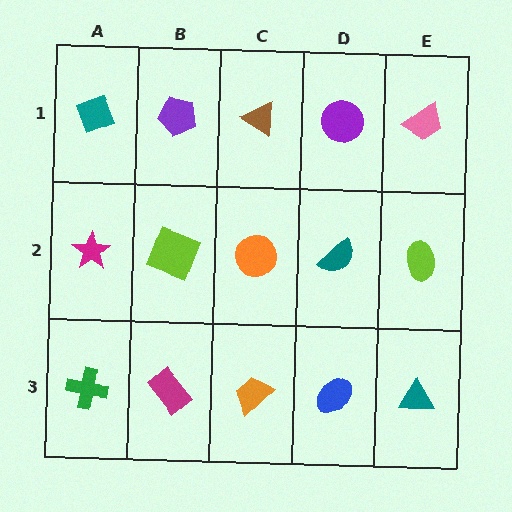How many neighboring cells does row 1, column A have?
2.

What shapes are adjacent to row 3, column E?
A lime ellipse (row 2, column E), a blue ellipse (row 3, column D).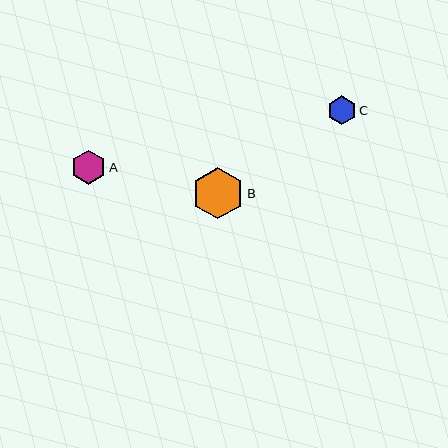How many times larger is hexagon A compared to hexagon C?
Hexagon A is approximately 1.2 times the size of hexagon C.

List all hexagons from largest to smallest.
From largest to smallest: B, A, C.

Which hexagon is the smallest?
Hexagon C is the smallest with a size of approximately 29 pixels.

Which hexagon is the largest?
Hexagon B is the largest with a size of approximately 52 pixels.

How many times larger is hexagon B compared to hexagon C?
Hexagon B is approximately 1.8 times the size of hexagon C.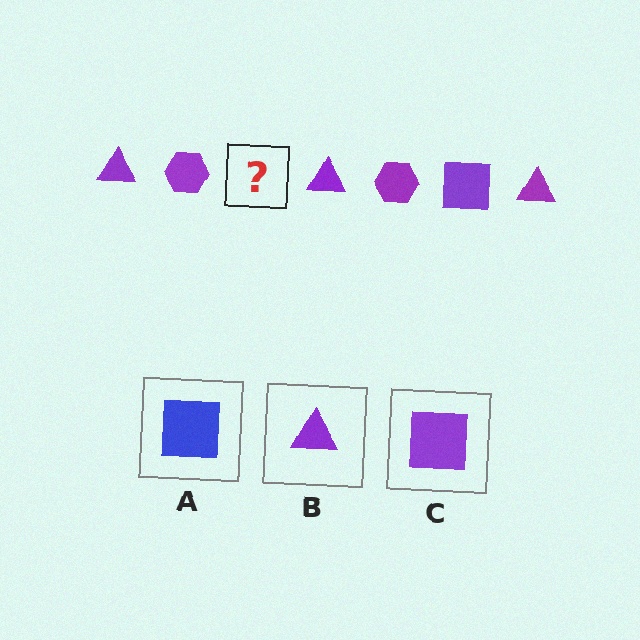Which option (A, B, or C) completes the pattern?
C.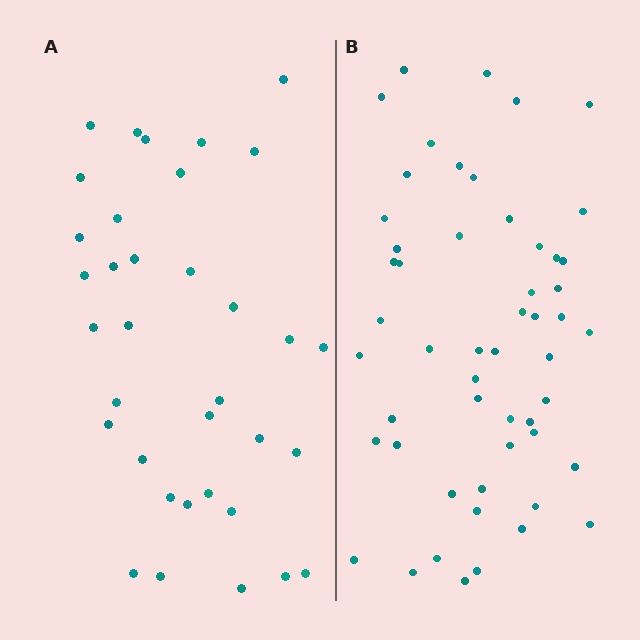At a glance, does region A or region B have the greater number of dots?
Region B (the right region) has more dots.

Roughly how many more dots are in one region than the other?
Region B has approximately 20 more dots than region A.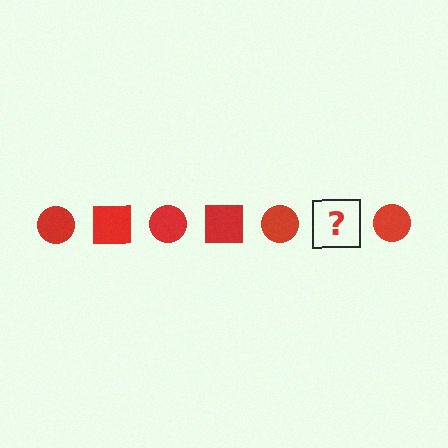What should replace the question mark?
The question mark should be replaced with a red square.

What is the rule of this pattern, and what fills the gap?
The rule is that the pattern cycles through circle, square shapes in red. The gap should be filled with a red square.